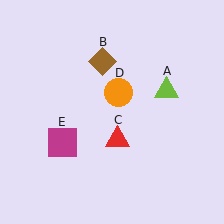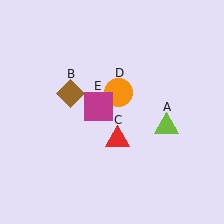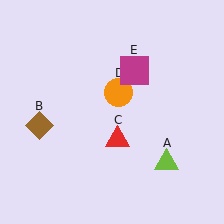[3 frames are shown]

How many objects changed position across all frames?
3 objects changed position: lime triangle (object A), brown diamond (object B), magenta square (object E).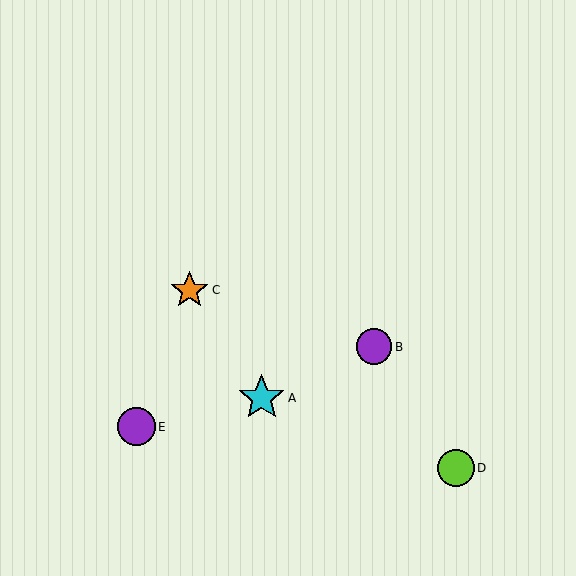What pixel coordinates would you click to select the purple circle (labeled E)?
Click at (136, 427) to select the purple circle E.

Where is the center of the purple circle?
The center of the purple circle is at (136, 427).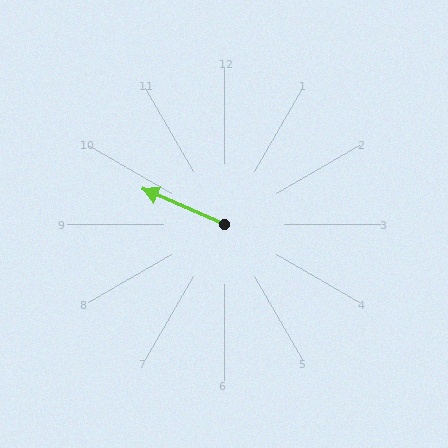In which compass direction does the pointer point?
Northwest.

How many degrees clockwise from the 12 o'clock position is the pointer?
Approximately 293 degrees.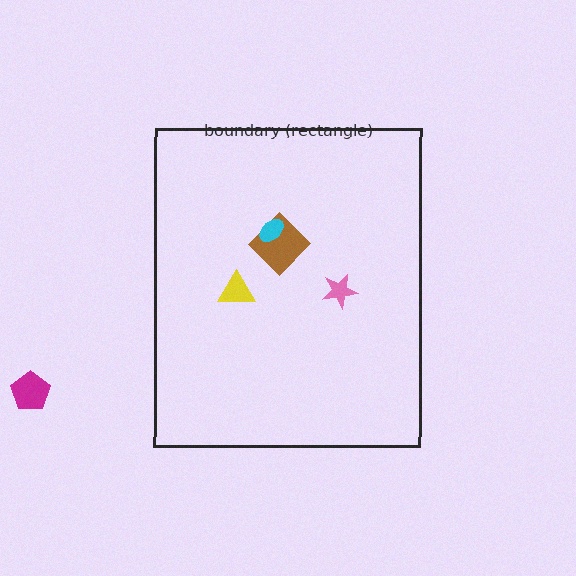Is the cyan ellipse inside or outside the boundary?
Inside.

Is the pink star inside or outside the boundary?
Inside.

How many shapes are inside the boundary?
4 inside, 1 outside.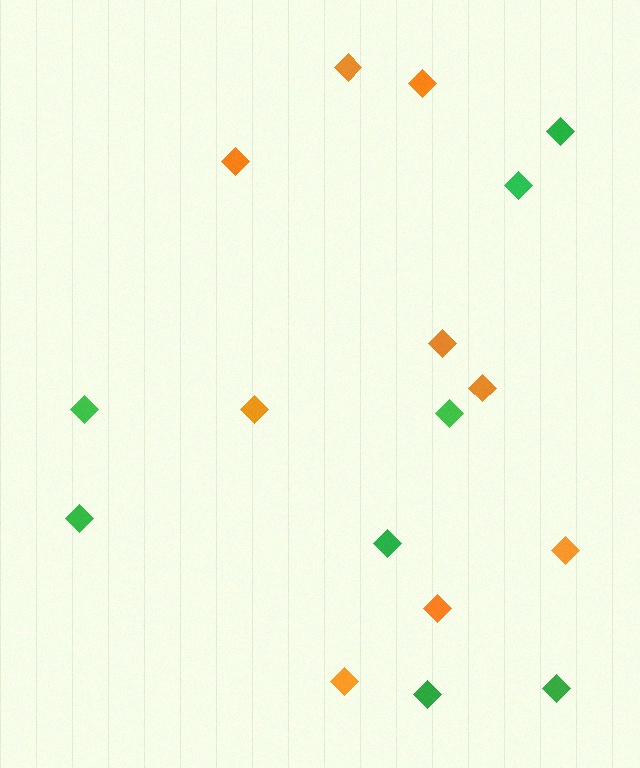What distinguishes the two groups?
There are 2 groups: one group of green diamonds (8) and one group of orange diamonds (9).